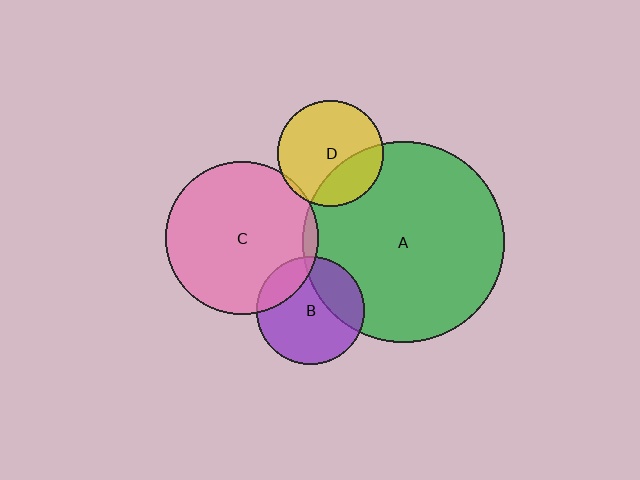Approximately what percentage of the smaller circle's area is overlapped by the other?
Approximately 30%.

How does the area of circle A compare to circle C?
Approximately 1.7 times.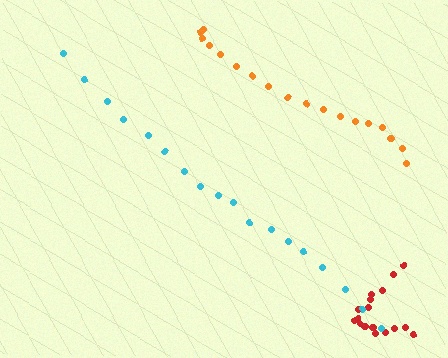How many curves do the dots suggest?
There are 3 distinct paths.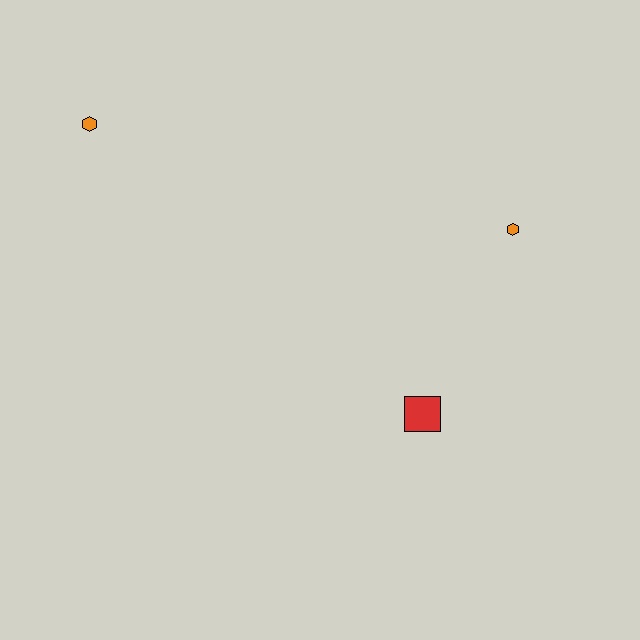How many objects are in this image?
There are 3 objects.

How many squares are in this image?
There is 1 square.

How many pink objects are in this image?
There are no pink objects.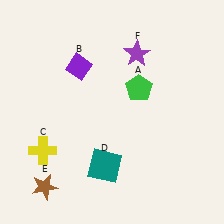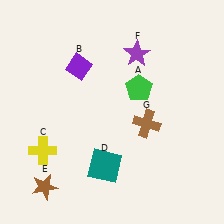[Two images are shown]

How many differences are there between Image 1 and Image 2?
There is 1 difference between the two images.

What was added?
A brown cross (G) was added in Image 2.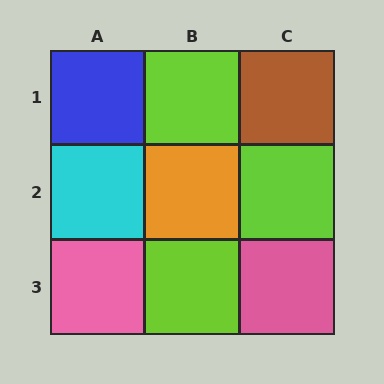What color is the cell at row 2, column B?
Orange.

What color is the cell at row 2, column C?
Lime.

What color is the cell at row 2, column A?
Cyan.